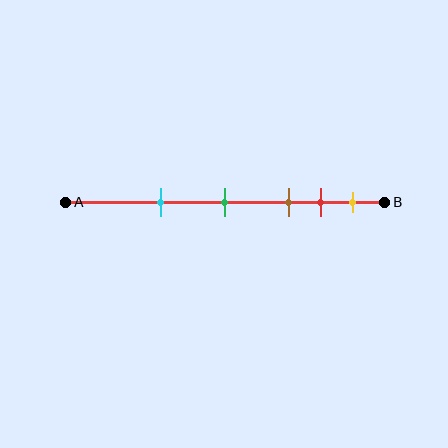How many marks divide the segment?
There are 5 marks dividing the segment.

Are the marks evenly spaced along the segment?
No, the marks are not evenly spaced.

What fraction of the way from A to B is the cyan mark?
The cyan mark is approximately 30% (0.3) of the way from A to B.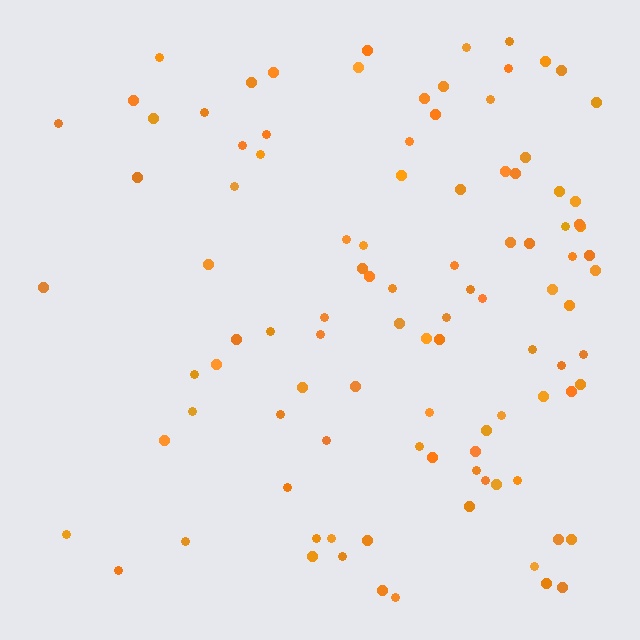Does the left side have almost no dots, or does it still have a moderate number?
Still a moderate number, just noticeably fewer than the right.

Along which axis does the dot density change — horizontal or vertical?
Horizontal.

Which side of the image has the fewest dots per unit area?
The left.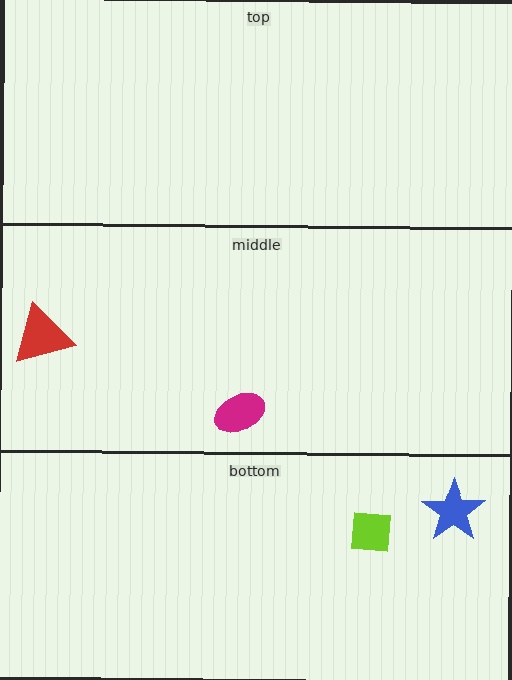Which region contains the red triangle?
The middle region.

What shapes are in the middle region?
The red triangle, the magenta ellipse.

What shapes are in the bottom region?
The blue star, the lime square.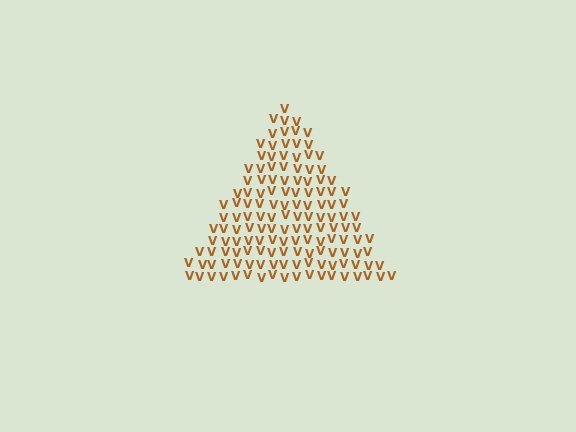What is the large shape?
The large shape is a triangle.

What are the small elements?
The small elements are letter V's.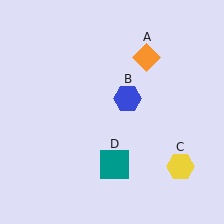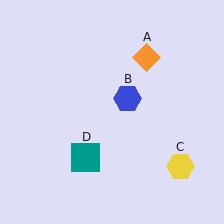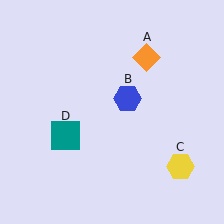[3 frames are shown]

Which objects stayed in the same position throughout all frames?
Orange diamond (object A) and blue hexagon (object B) and yellow hexagon (object C) remained stationary.